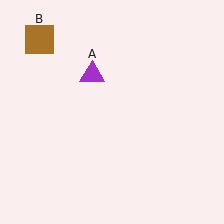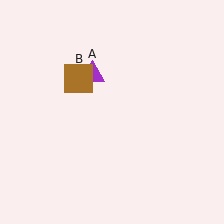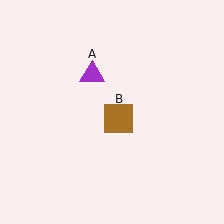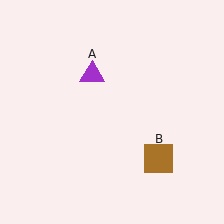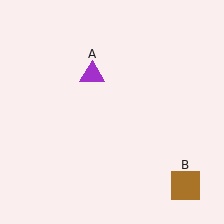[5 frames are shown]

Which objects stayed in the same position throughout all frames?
Purple triangle (object A) remained stationary.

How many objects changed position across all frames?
1 object changed position: brown square (object B).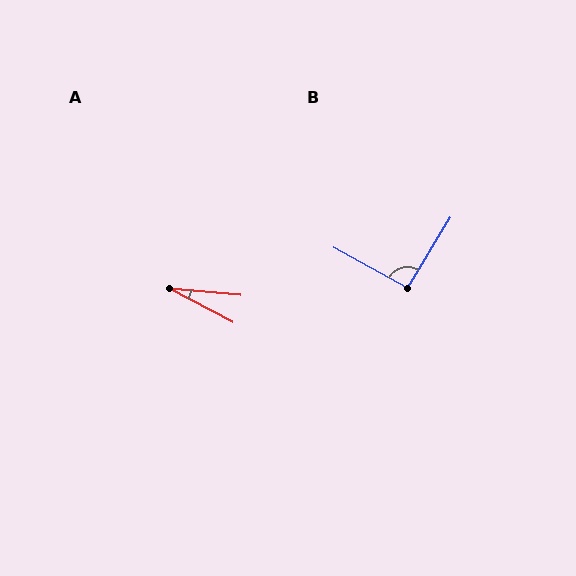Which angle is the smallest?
A, at approximately 23 degrees.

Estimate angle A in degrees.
Approximately 23 degrees.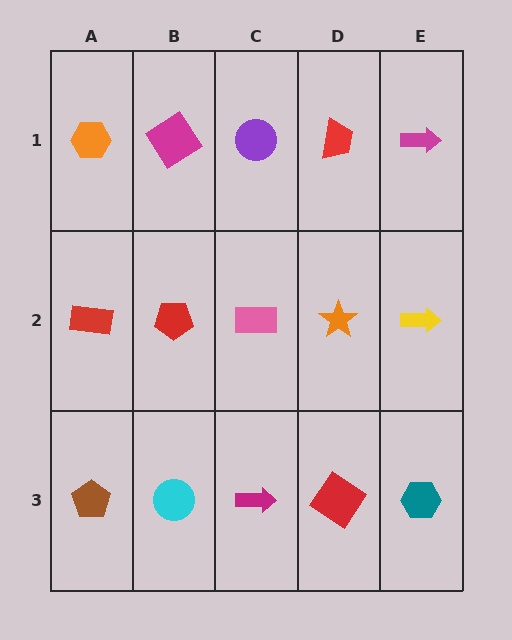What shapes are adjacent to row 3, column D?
An orange star (row 2, column D), a magenta arrow (row 3, column C), a teal hexagon (row 3, column E).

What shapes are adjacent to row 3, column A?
A red rectangle (row 2, column A), a cyan circle (row 3, column B).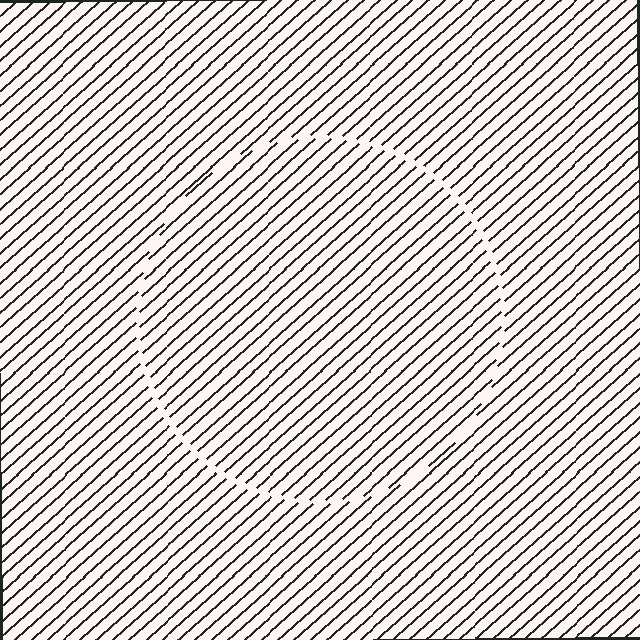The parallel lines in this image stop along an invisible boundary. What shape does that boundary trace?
An illusory circle. The interior of the shape contains the same grating, shifted by half a period — the contour is defined by the phase discontinuity where line-ends from the inner and outer gratings abut.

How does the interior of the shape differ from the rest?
The interior of the shape contains the same grating, shifted by half a period — the contour is defined by the phase discontinuity where line-ends from the inner and outer gratings abut.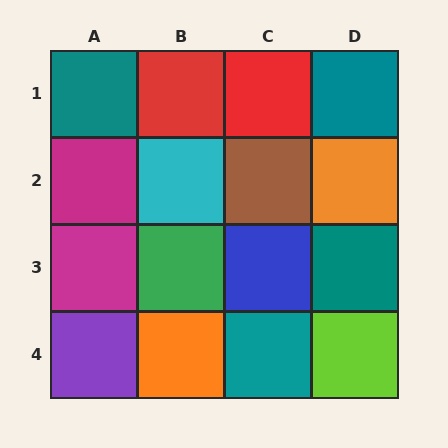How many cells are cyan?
1 cell is cyan.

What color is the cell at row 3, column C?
Blue.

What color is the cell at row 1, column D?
Teal.